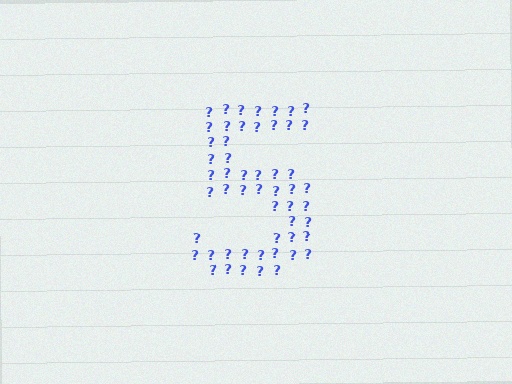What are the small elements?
The small elements are question marks.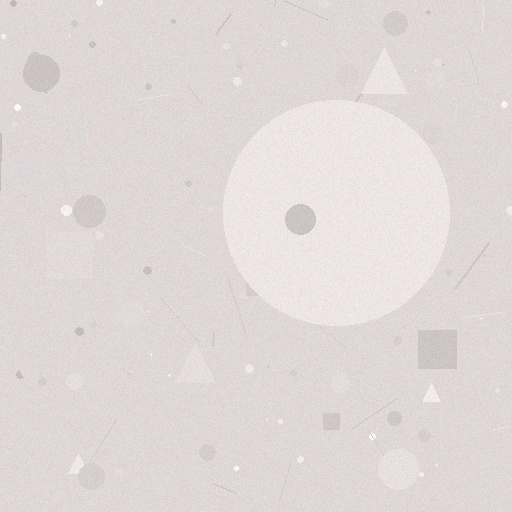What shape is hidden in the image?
A circle is hidden in the image.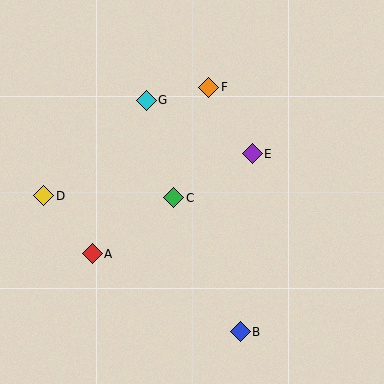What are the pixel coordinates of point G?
Point G is at (146, 100).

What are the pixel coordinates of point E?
Point E is at (252, 154).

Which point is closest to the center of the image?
Point C at (174, 198) is closest to the center.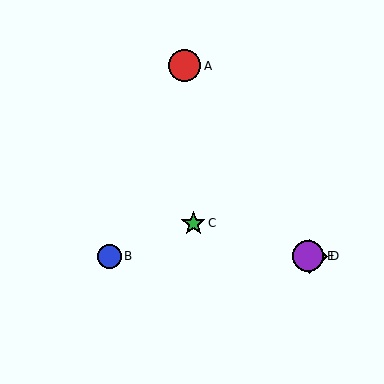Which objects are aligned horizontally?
Objects B, D, E are aligned horizontally.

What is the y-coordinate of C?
Object C is at y≈223.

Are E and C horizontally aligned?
No, E is at y≈256 and C is at y≈223.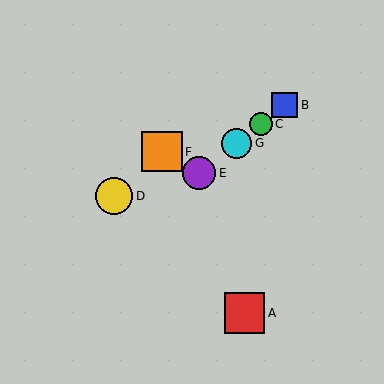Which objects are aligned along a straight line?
Objects B, C, E, G are aligned along a straight line.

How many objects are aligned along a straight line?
4 objects (B, C, E, G) are aligned along a straight line.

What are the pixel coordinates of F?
Object F is at (162, 152).